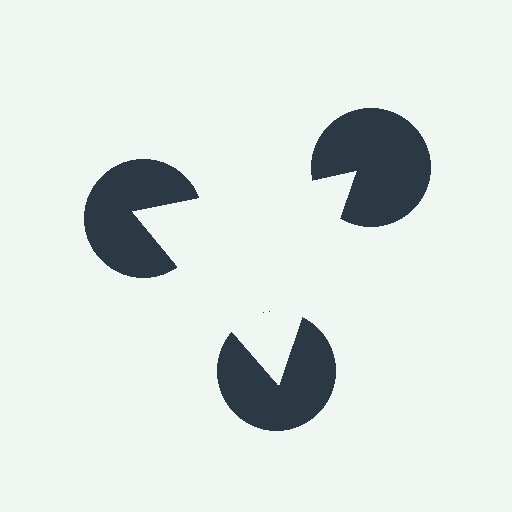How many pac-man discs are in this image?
There are 3 — one at each vertex of the illusory triangle.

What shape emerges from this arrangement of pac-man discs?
An illusory triangle — its edges are inferred from the aligned wedge cuts in the pac-man discs, not physically drawn.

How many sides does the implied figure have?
3 sides.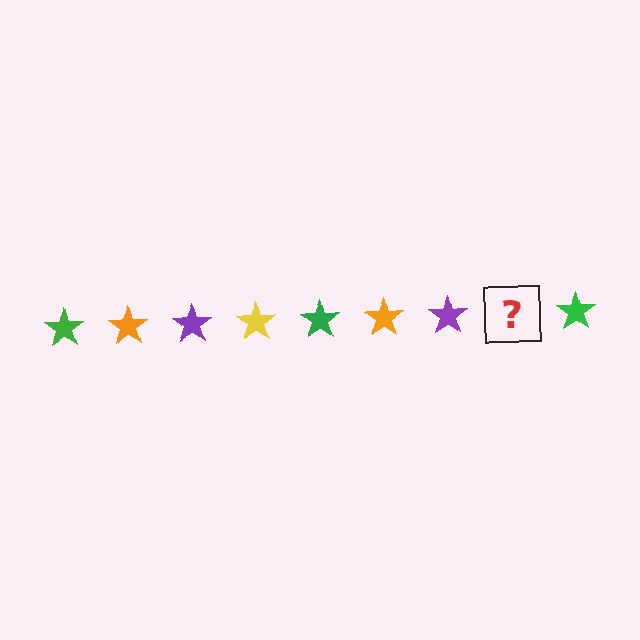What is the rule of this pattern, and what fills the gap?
The rule is that the pattern cycles through green, orange, purple, yellow stars. The gap should be filled with a yellow star.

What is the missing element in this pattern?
The missing element is a yellow star.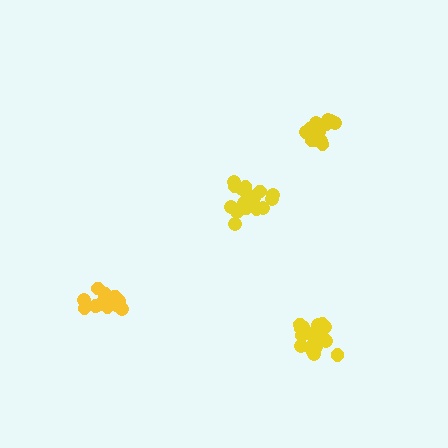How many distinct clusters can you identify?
There are 4 distinct clusters.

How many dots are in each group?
Group 1: 19 dots, Group 2: 18 dots, Group 3: 17 dots, Group 4: 19 dots (73 total).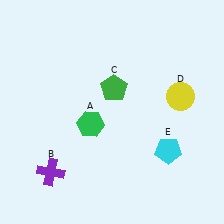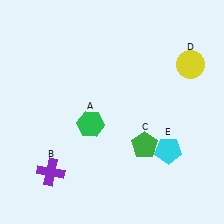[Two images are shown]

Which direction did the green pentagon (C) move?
The green pentagon (C) moved down.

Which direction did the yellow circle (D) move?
The yellow circle (D) moved up.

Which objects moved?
The objects that moved are: the green pentagon (C), the yellow circle (D).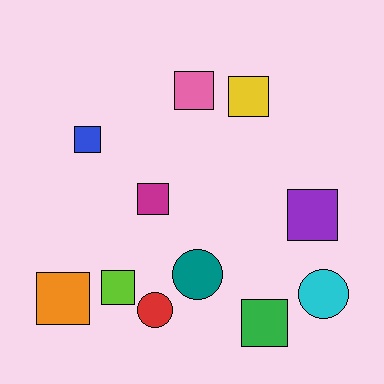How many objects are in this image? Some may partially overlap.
There are 11 objects.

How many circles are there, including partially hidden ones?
There are 3 circles.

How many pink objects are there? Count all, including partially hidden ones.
There is 1 pink object.